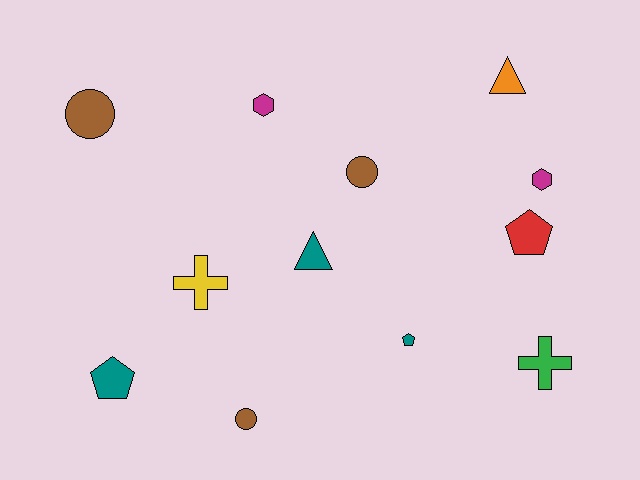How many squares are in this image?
There are no squares.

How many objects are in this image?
There are 12 objects.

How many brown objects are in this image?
There are 3 brown objects.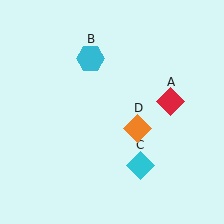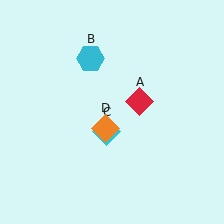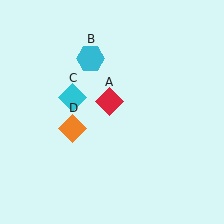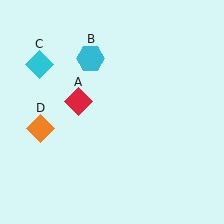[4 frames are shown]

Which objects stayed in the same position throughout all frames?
Cyan hexagon (object B) remained stationary.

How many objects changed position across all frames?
3 objects changed position: red diamond (object A), cyan diamond (object C), orange diamond (object D).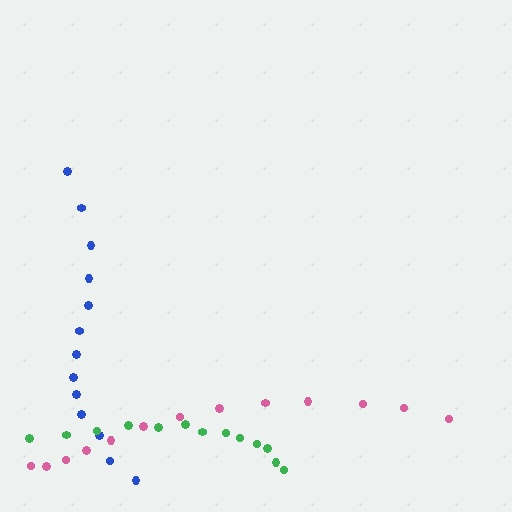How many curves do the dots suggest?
There are 3 distinct paths.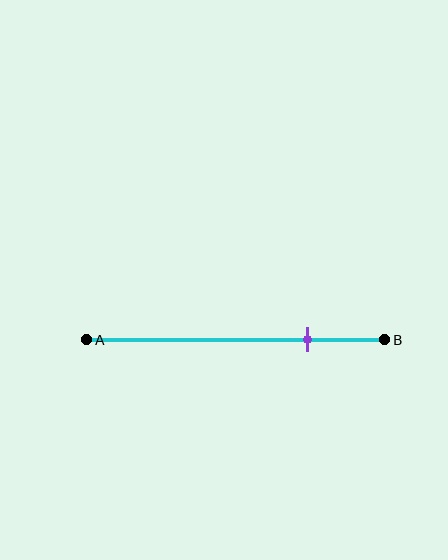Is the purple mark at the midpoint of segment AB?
No, the mark is at about 75% from A, not at the 50% midpoint.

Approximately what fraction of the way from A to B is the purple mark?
The purple mark is approximately 75% of the way from A to B.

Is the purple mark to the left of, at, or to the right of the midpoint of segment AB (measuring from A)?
The purple mark is to the right of the midpoint of segment AB.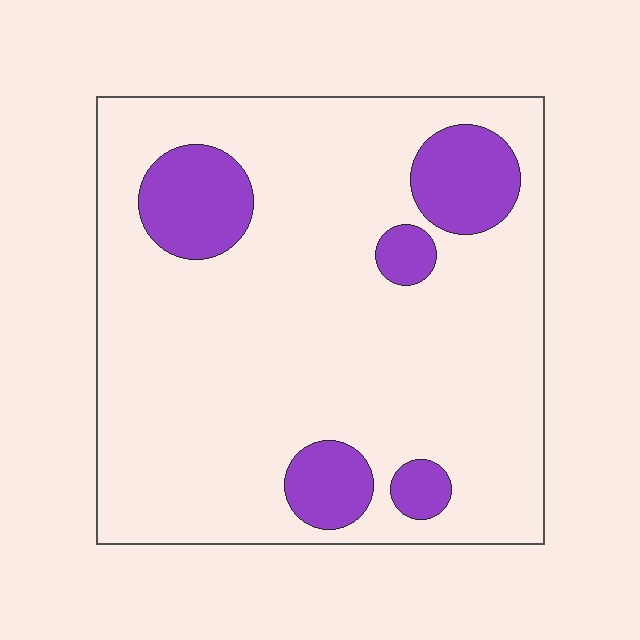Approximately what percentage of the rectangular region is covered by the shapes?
Approximately 15%.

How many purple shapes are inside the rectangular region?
5.